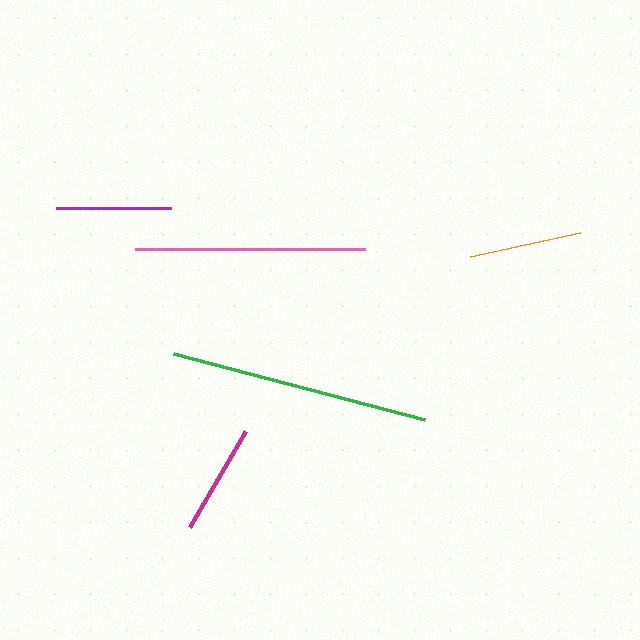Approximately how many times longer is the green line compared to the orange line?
The green line is approximately 2.3 times the length of the orange line.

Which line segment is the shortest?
The magenta line is the shortest at approximately 112 pixels.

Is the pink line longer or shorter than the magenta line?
The pink line is longer than the magenta line.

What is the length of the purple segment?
The purple segment is approximately 115 pixels long.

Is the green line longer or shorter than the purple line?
The green line is longer than the purple line.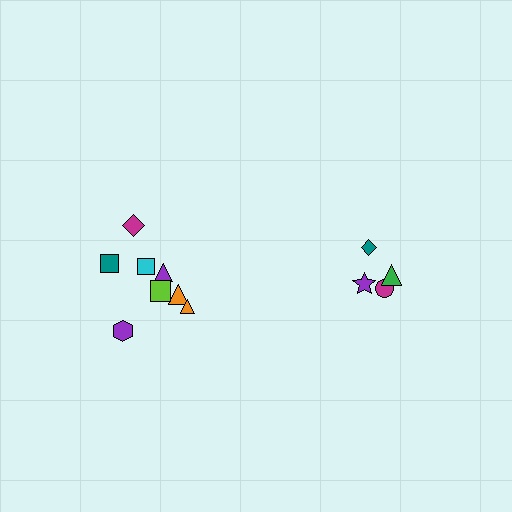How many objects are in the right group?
There are 4 objects.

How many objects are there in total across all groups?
There are 12 objects.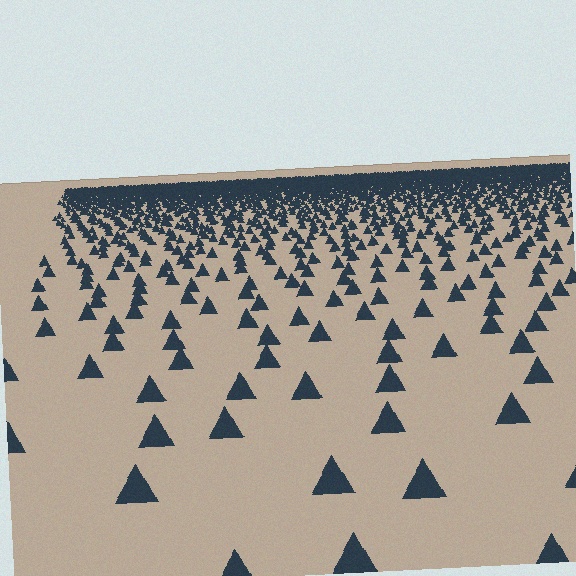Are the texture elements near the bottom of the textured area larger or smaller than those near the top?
Larger. Near the bottom, elements are closer to the viewer and appear at a bigger on-screen size.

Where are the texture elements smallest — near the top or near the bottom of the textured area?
Near the top.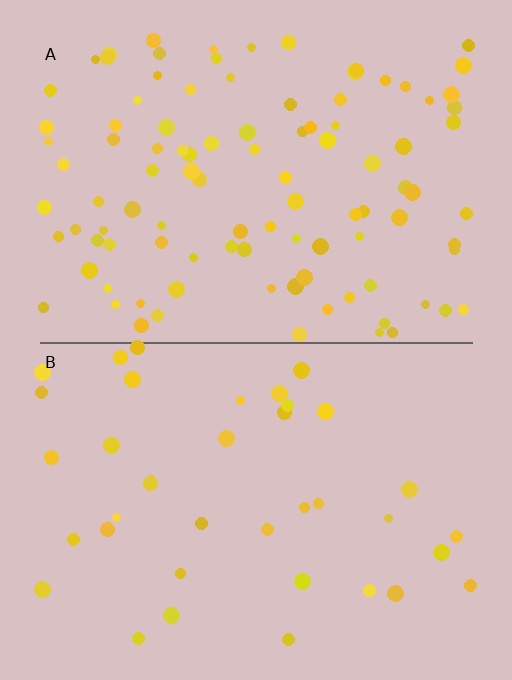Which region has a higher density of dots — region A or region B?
A (the top).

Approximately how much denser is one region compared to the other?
Approximately 2.6× — region A over region B.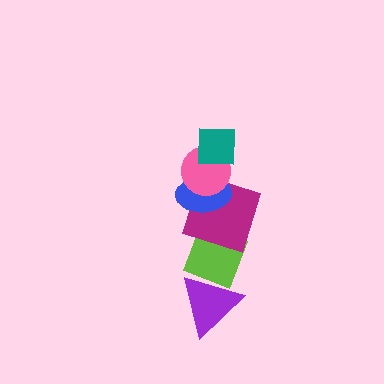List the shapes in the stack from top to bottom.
From top to bottom: the teal square, the pink circle, the blue ellipse, the magenta square, the lime diamond, the purple triangle.